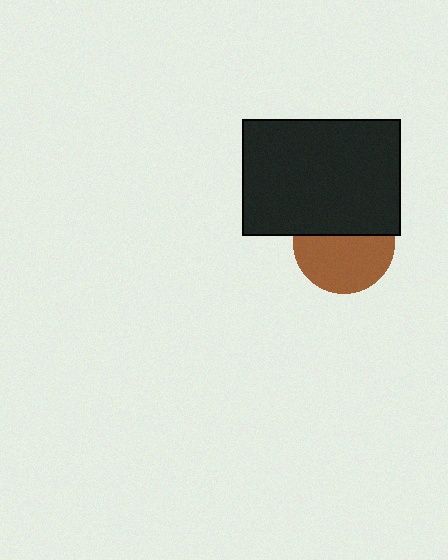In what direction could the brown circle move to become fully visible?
The brown circle could move down. That would shift it out from behind the black rectangle entirely.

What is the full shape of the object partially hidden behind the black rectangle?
The partially hidden object is a brown circle.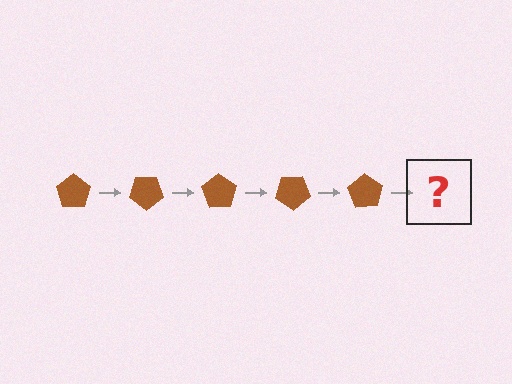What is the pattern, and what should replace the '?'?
The pattern is that the pentagon rotates 35 degrees each step. The '?' should be a brown pentagon rotated 175 degrees.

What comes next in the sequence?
The next element should be a brown pentagon rotated 175 degrees.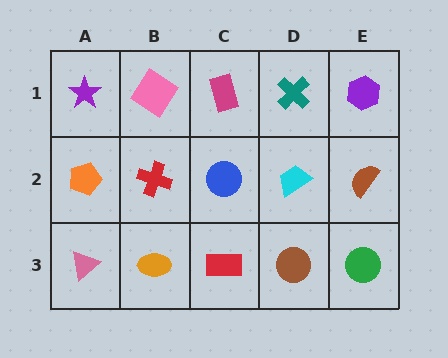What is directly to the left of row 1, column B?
A purple star.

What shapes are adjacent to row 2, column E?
A purple hexagon (row 1, column E), a green circle (row 3, column E), a cyan trapezoid (row 2, column D).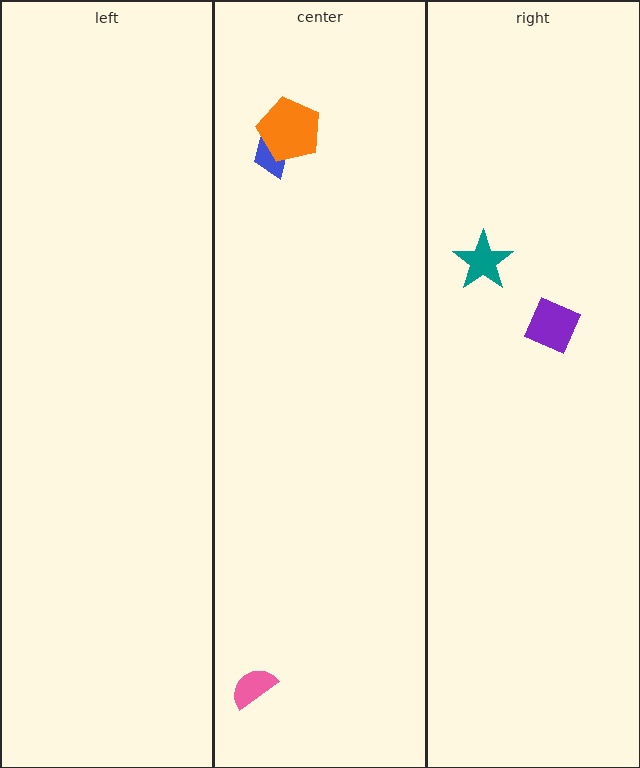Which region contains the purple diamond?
The right region.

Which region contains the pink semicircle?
The center region.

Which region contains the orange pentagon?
The center region.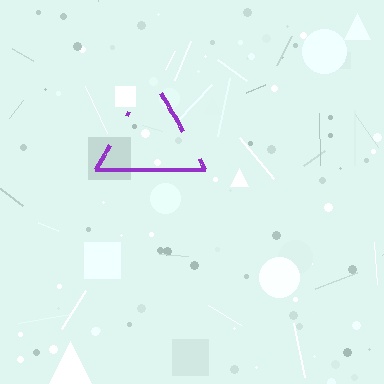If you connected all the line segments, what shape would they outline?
They would outline a triangle.